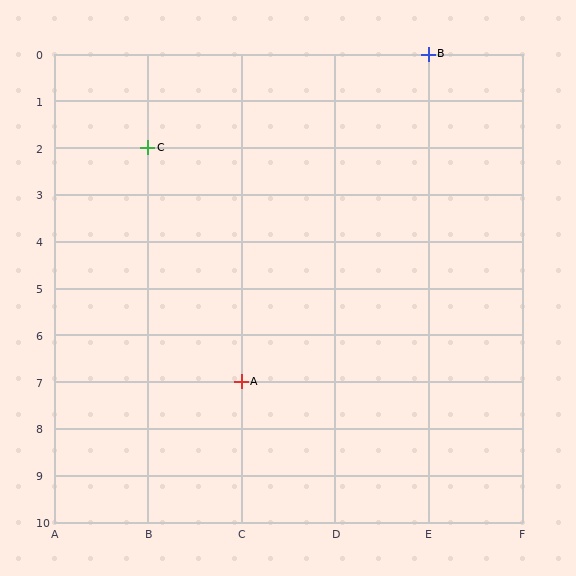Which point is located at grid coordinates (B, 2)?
Point C is at (B, 2).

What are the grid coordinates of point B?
Point B is at grid coordinates (E, 0).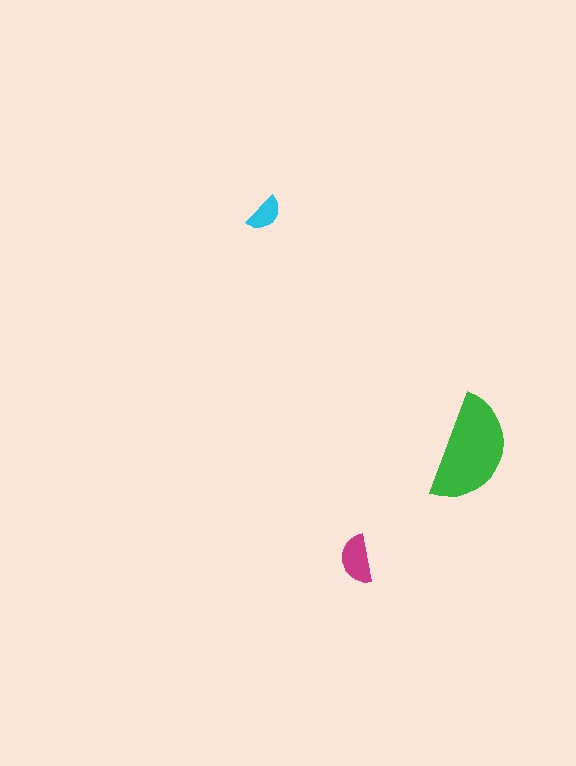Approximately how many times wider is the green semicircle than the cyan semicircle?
About 3 times wider.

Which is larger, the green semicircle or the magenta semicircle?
The green one.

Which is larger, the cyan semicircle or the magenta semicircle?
The magenta one.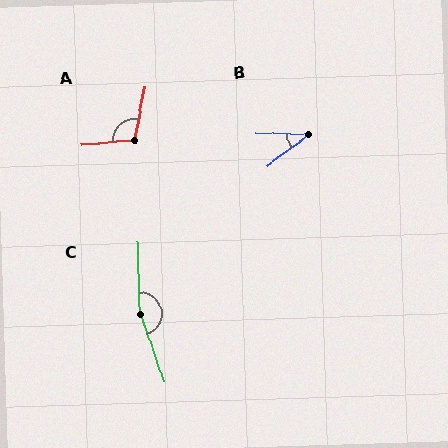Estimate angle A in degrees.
Approximately 107 degrees.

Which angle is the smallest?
B, at approximately 39 degrees.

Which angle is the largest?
C, at approximately 162 degrees.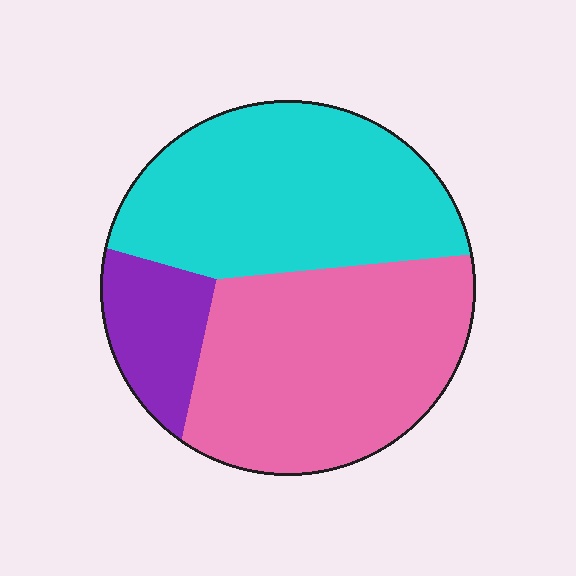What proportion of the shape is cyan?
Cyan covers roughly 40% of the shape.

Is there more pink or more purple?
Pink.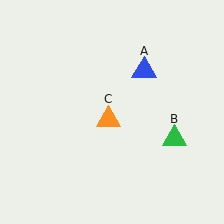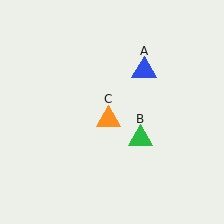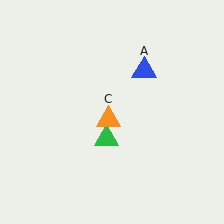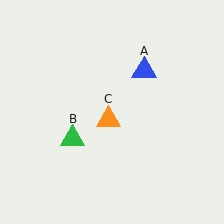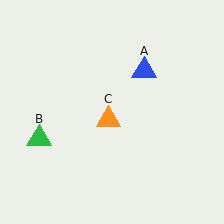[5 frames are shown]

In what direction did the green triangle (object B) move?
The green triangle (object B) moved left.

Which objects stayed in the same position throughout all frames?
Blue triangle (object A) and orange triangle (object C) remained stationary.